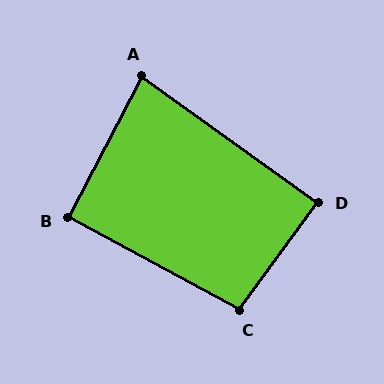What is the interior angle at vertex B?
Approximately 91 degrees (approximately right).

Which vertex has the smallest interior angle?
A, at approximately 82 degrees.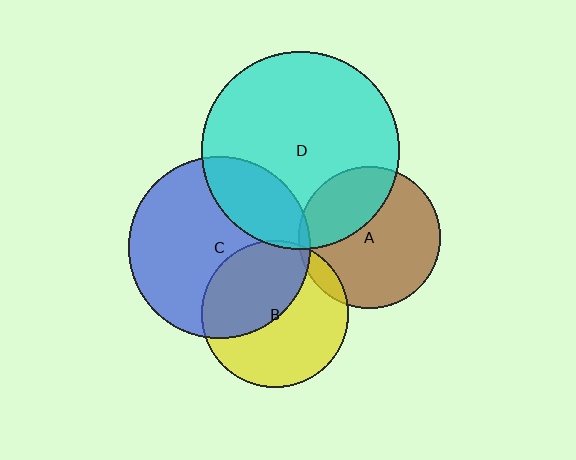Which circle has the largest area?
Circle D (cyan).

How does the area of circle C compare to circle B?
Approximately 1.5 times.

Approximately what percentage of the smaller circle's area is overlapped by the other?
Approximately 25%.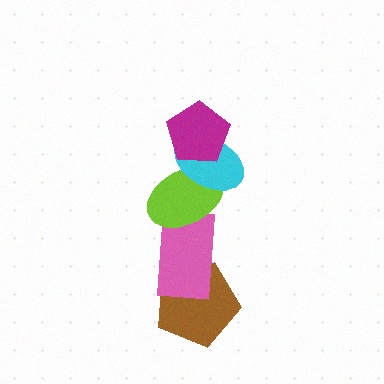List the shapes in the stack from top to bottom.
From top to bottom: the magenta pentagon, the cyan ellipse, the lime ellipse, the pink rectangle, the brown pentagon.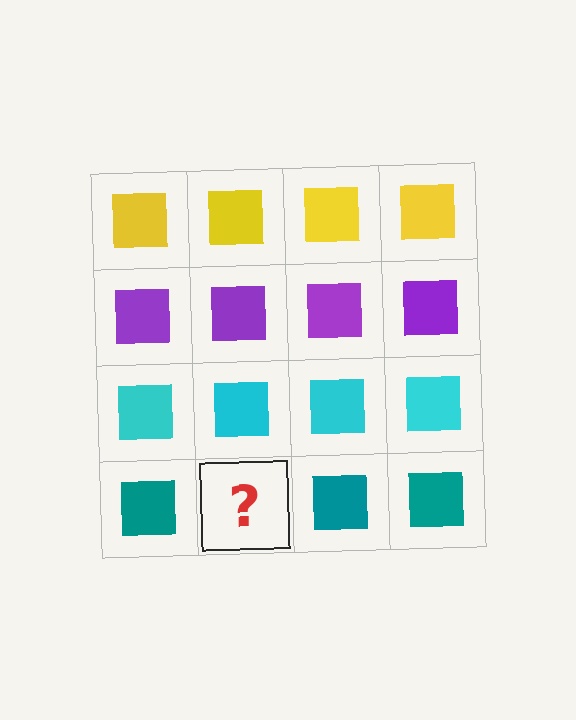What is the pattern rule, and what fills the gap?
The rule is that each row has a consistent color. The gap should be filled with a teal square.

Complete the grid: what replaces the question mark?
The question mark should be replaced with a teal square.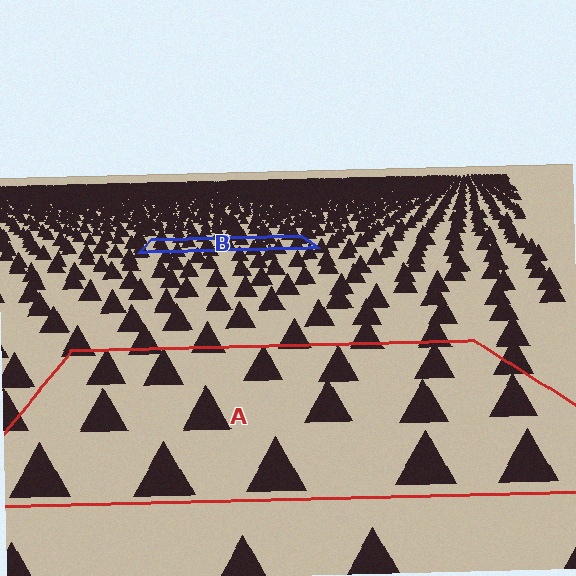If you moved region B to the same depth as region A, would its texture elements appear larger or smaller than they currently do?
They would appear larger. At a closer depth, the same texture elements are projected at a bigger on-screen size.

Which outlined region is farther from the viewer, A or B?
Region B is farther from the viewer — the texture elements inside it appear smaller and more densely packed.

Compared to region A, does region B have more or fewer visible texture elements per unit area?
Region B has more texture elements per unit area — they are packed more densely because it is farther away.